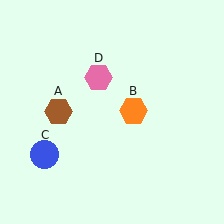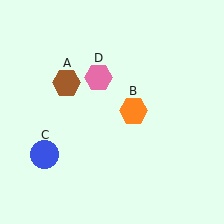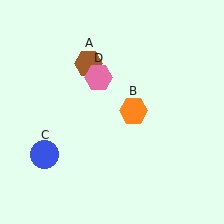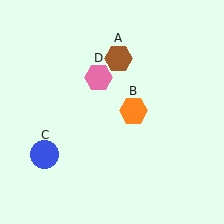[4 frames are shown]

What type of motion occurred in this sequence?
The brown hexagon (object A) rotated clockwise around the center of the scene.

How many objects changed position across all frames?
1 object changed position: brown hexagon (object A).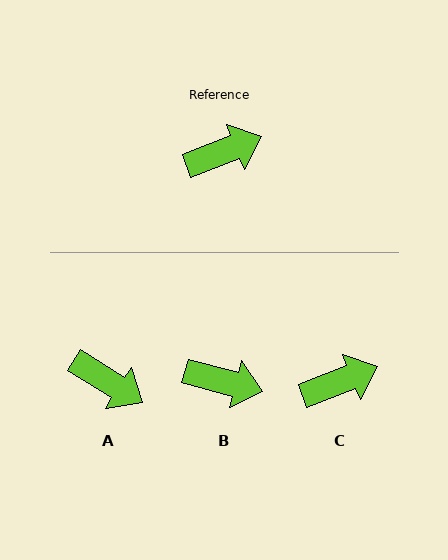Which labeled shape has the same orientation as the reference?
C.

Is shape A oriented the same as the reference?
No, it is off by about 53 degrees.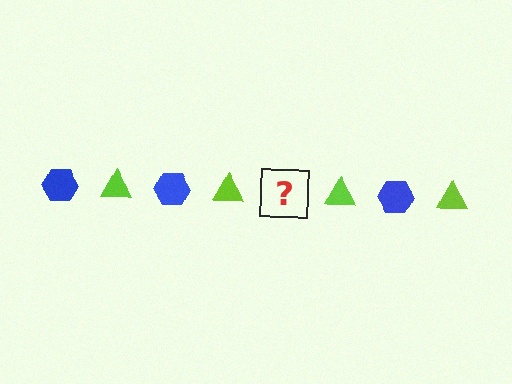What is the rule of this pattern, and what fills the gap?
The rule is that the pattern alternates between blue hexagon and lime triangle. The gap should be filled with a blue hexagon.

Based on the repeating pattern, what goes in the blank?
The blank should be a blue hexagon.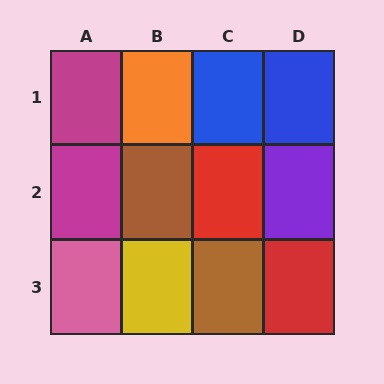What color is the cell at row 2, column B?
Brown.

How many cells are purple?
1 cell is purple.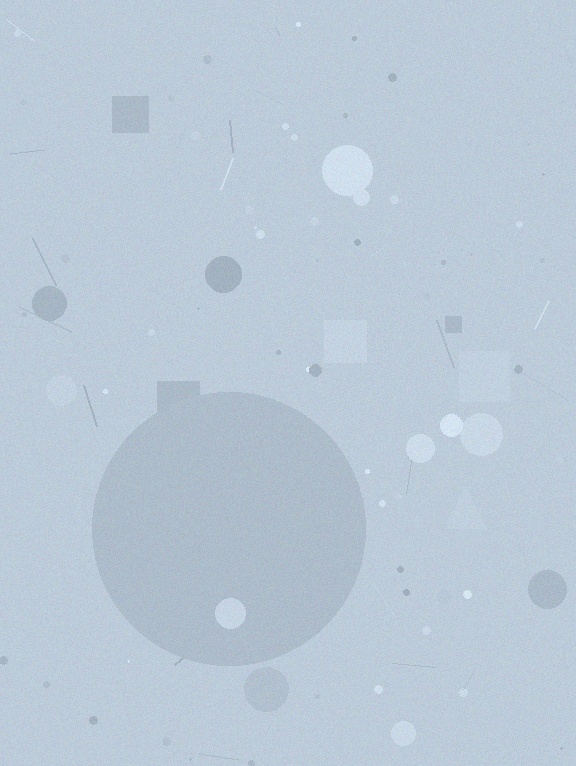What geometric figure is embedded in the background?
A circle is embedded in the background.